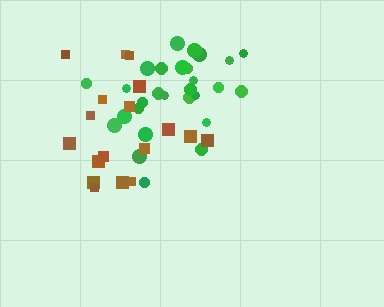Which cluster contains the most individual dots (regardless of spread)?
Green (28).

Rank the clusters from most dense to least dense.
green, brown.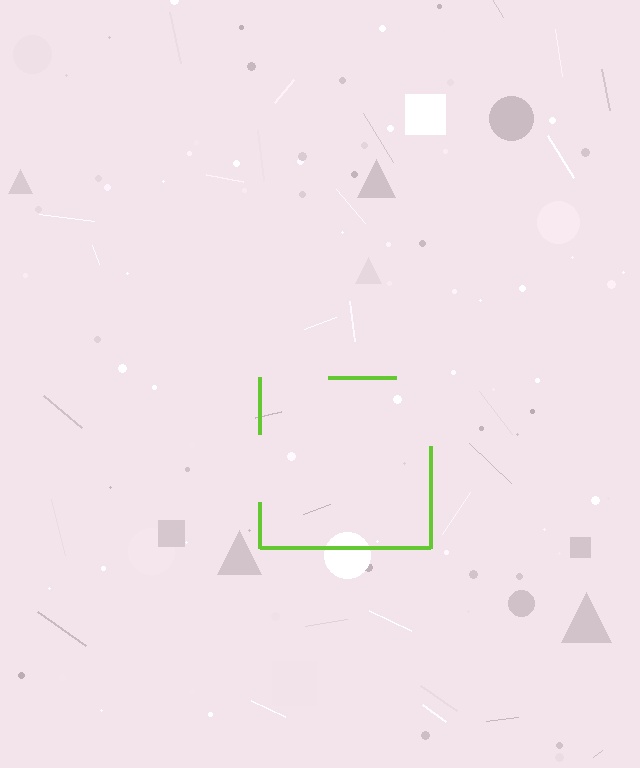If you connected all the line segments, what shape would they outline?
They would outline a square.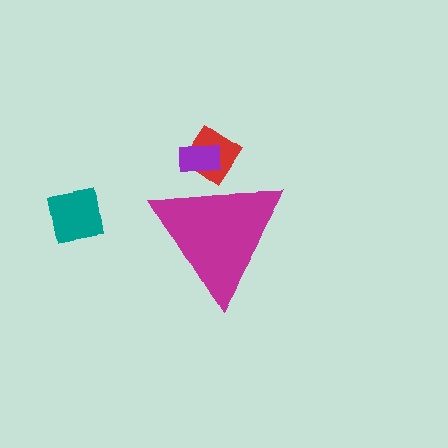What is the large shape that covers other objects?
A magenta triangle.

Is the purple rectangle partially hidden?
Yes, the purple rectangle is partially hidden behind the magenta triangle.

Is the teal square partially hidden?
No, the teal square is fully visible.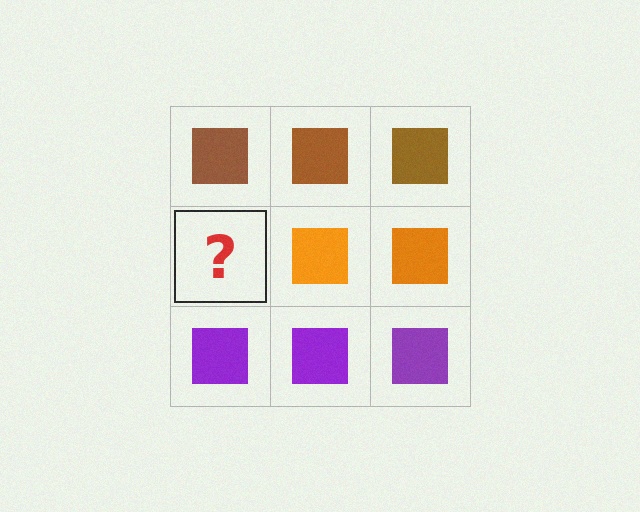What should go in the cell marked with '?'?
The missing cell should contain an orange square.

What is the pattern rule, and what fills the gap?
The rule is that each row has a consistent color. The gap should be filled with an orange square.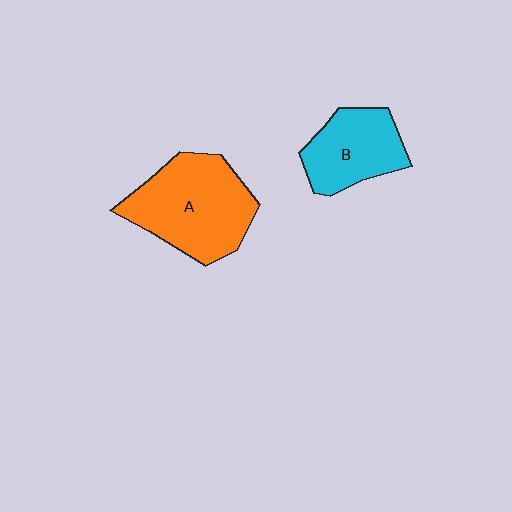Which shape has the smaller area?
Shape B (cyan).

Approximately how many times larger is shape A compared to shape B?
Approximately 1.5 times.